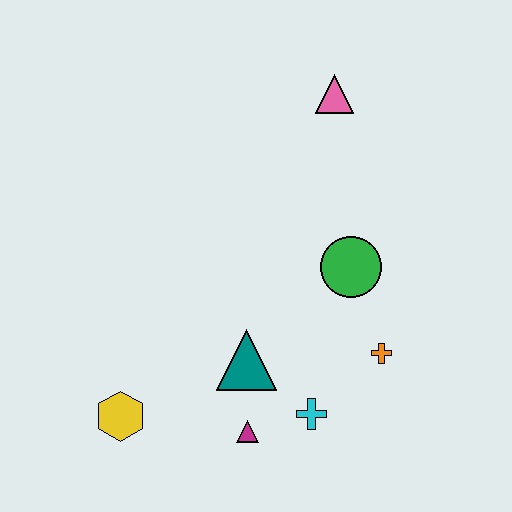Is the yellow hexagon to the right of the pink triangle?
No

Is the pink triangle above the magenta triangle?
Yes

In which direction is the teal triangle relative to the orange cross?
The teal triangle is to the left of the orange cross.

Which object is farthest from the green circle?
The yellow hexagon is farthest from the green circle.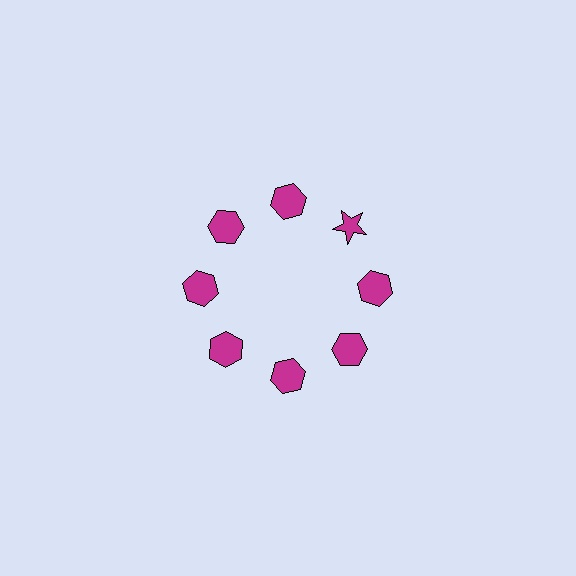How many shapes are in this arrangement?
There are 8 shapes arranged in a ring pattern.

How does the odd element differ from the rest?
It has a different shape: star instead of hexagon.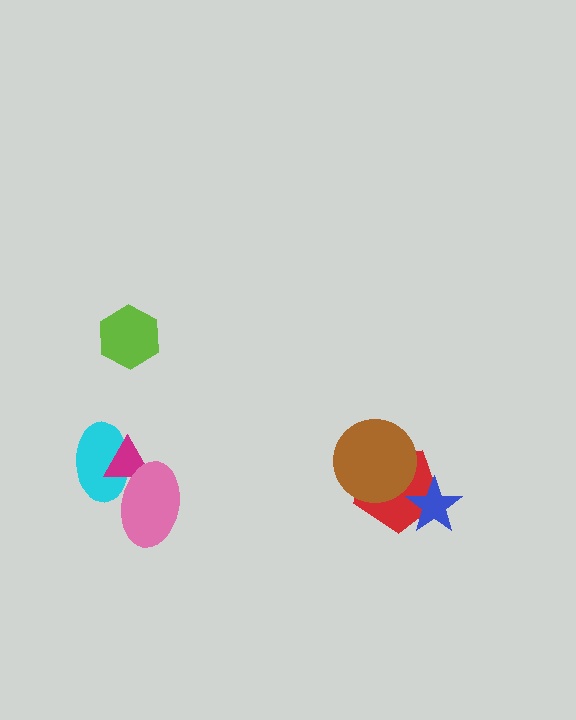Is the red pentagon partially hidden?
Yes, it is partially covered by another shape.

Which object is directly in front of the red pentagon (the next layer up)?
The brown circle is directly in front of the red pentagon.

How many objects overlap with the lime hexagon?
0 objects overlap with the lime hexagon.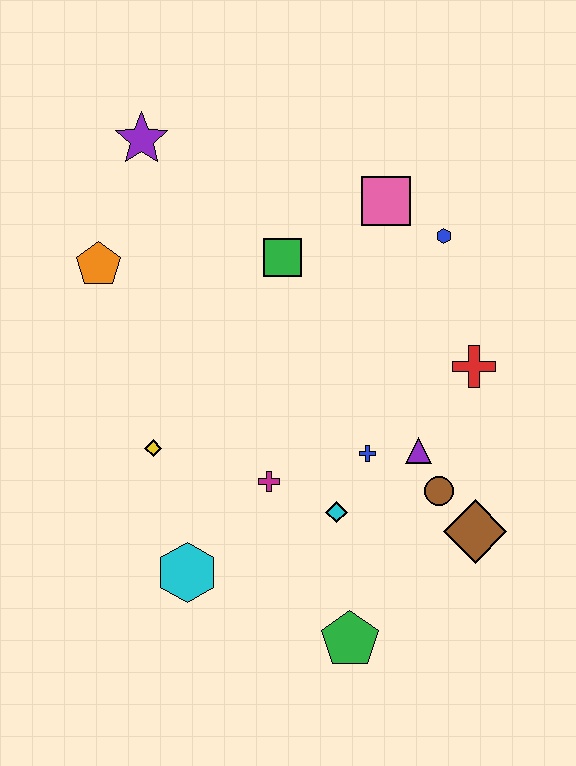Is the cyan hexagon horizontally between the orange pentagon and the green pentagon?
Yes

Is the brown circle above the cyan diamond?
Yes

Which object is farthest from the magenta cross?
The purple star is farthest from the magenta cross.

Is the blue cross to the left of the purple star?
No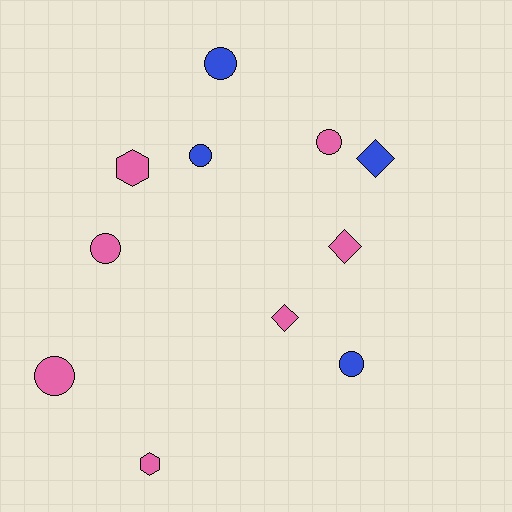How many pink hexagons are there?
There are 2 pink hexagons.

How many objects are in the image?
There are 11 objects.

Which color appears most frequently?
Pink, with 7 objects.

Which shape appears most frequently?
Circle, with 6 objects.